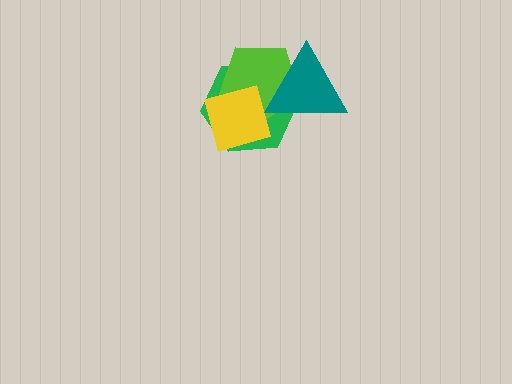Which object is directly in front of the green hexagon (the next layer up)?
The lime pentagon is directly in front of the green hexagon.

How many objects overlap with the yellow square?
2 objects overlap with the yellow square.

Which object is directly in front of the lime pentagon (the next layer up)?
The yellow square is directly in front of the lime pentagon.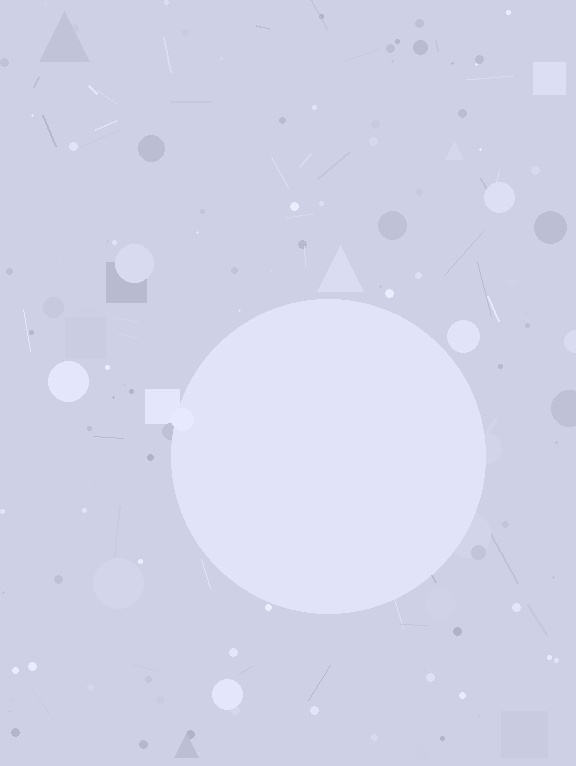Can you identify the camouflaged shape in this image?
The camouflaged shape is a circle.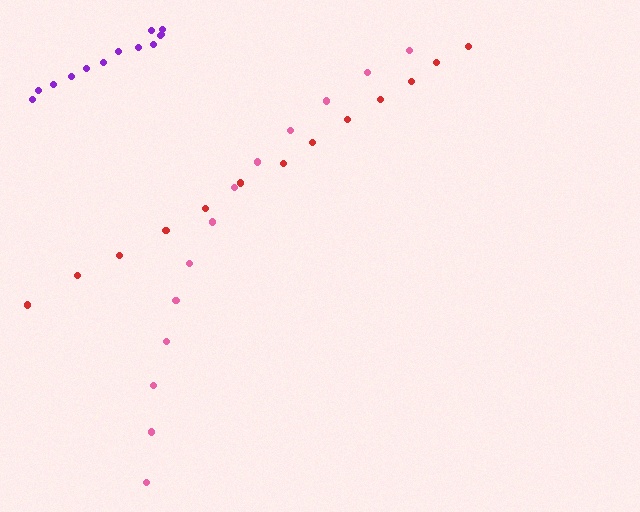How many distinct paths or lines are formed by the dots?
There are 3 distinct paths.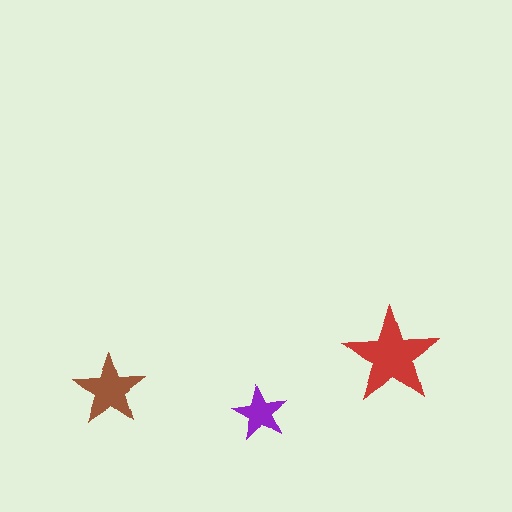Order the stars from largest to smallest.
the red one, the brown one, the purple one.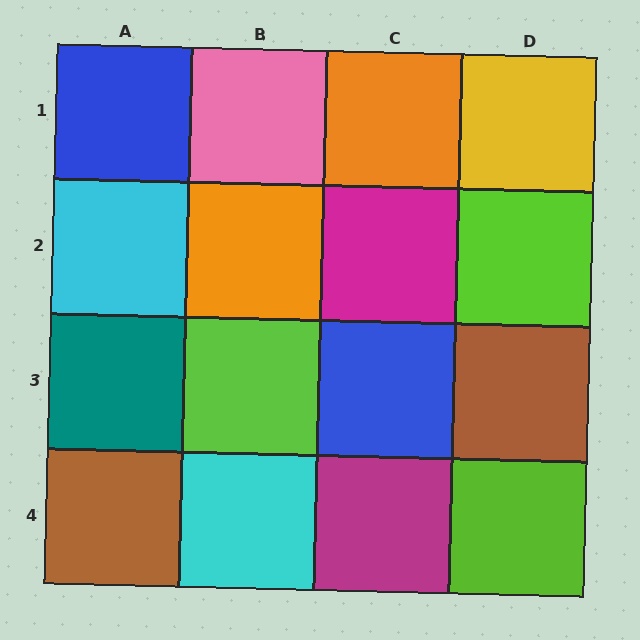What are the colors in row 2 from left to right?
Cyan, orange, magenta, lime.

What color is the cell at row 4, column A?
Brown.